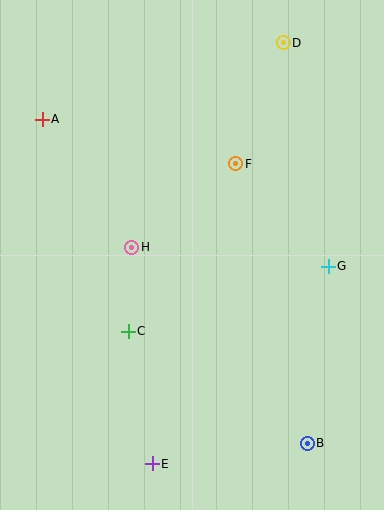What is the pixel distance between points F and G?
The distance between F and G is 138 pixels.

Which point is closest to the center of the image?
Point H at (132, 247) is closest to the center.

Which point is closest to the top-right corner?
Point D is closest to the top-right corner.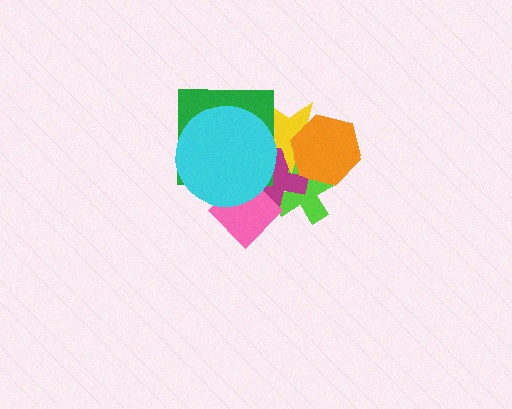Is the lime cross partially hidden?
Yes, it is partially covered by another shape.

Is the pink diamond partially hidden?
Yes, it is partially covered by another shape.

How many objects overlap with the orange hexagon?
3 objects overlap with the orange hexagon.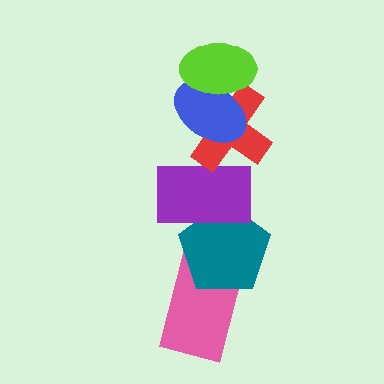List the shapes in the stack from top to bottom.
From top to bottom: the lime ellipse, the blue ellipse, the red cross, the purple rectangle, the teal pentagon, the pink rectangle.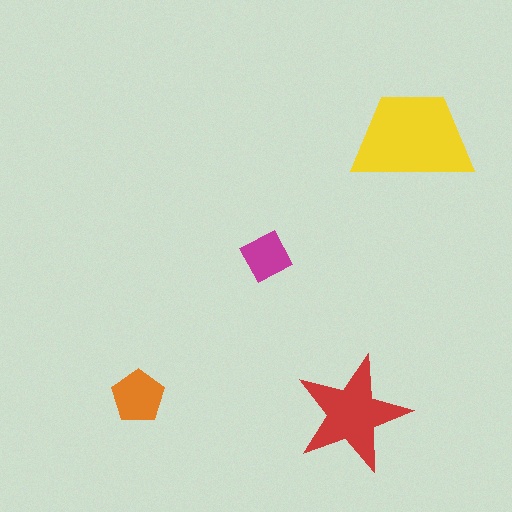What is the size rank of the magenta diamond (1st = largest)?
4th.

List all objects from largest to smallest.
The yellow trapezoid, the red star, the orange pentagon, the magenta diamond.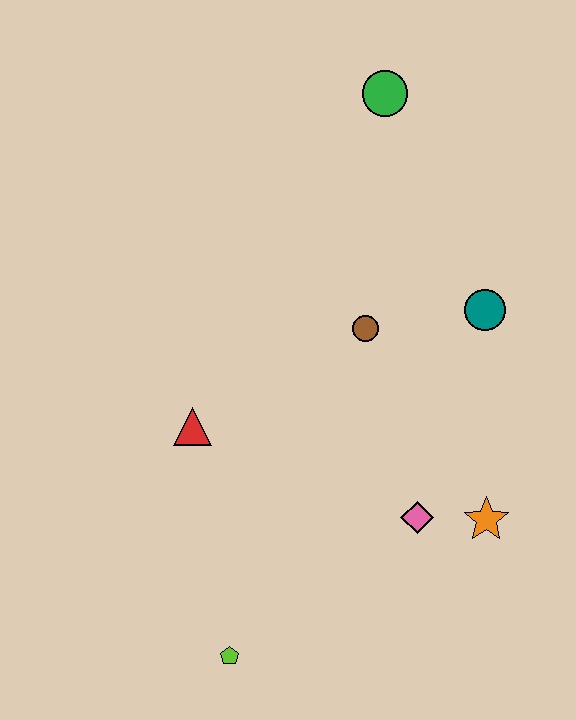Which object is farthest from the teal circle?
The lime pentagon is farthest from the teal circle.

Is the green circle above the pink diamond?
Yes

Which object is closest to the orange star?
The pink diamond is closest to the orange star.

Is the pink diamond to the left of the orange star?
Yes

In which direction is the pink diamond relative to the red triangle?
The pink diamond is to the right of the red triangle.